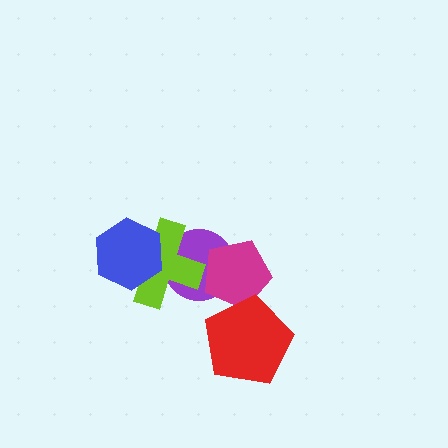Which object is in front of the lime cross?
The blue hexagon is in front of the lime cross.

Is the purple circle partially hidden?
Yes, it is partially covered by another shape.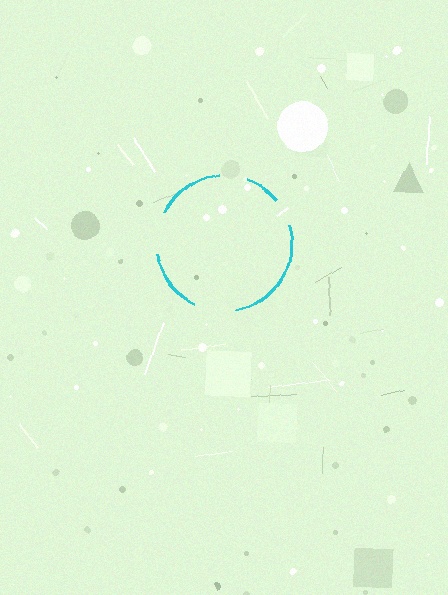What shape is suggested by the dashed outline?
The dashed outline suggests a circle.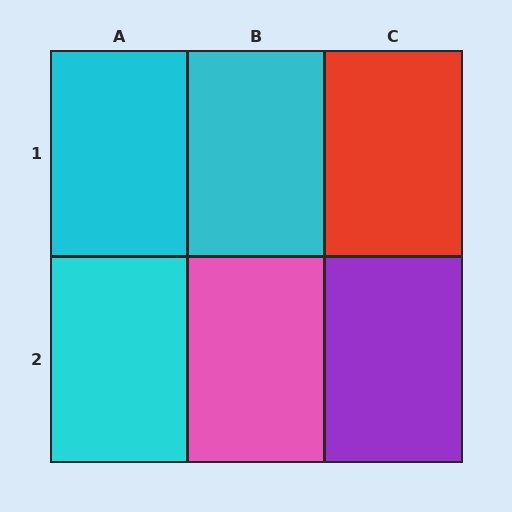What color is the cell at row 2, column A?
Cyan.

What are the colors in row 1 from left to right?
Cyan, cyan, red.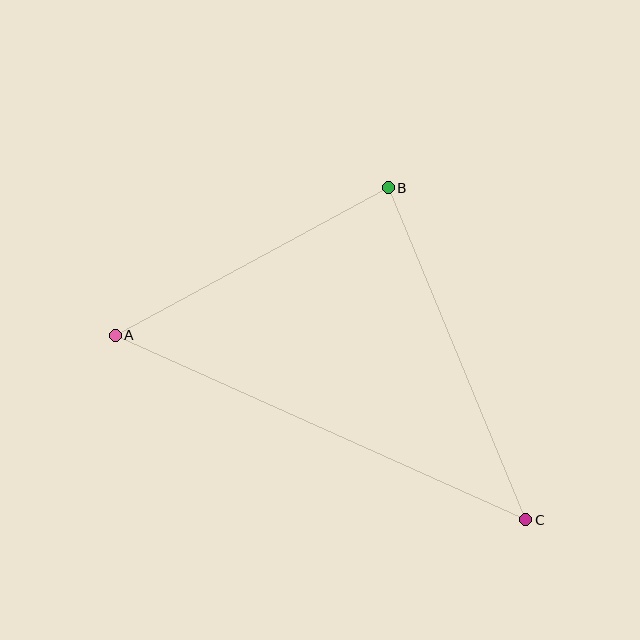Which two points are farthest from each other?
Points A and C are farthest from each other.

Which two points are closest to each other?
Points A and B are closest to each other.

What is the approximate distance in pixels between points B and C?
The distance between B and C is approximately 360 pixels.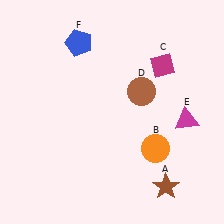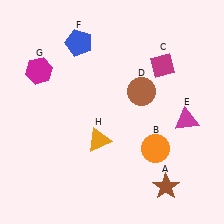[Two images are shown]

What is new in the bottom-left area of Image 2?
An orange triangle (H) was added in the bottom-left area of Image 2.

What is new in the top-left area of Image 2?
A magenta hexagon (G) was added in the top-left area of Image 2.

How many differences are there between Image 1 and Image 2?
There are 2 differences between the two images.